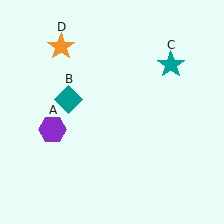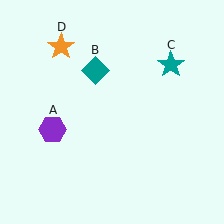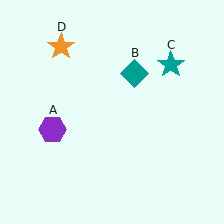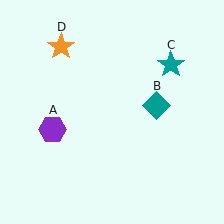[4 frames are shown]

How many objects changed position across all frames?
1 object changed position: teal diamond (object B).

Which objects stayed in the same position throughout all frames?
Purple hexagon (object A) and teal star (object C) and orange star (object D) remained stationary.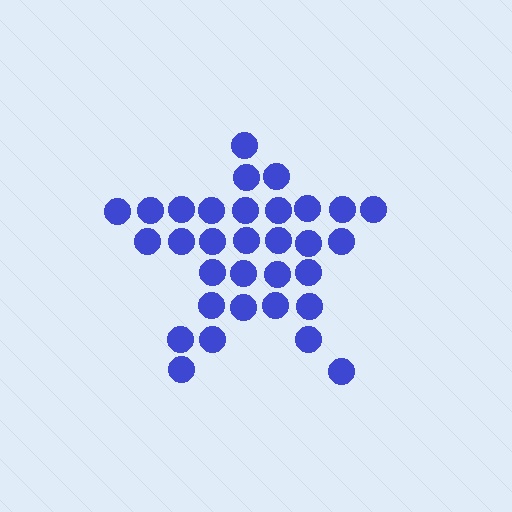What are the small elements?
The small elements are circles.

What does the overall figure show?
The overall figure shows a star.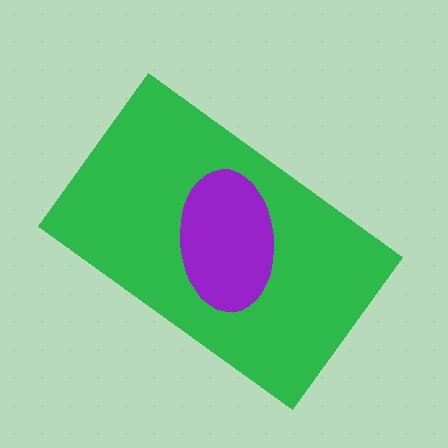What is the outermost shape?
The green rectangle.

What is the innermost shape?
The purple ellipse.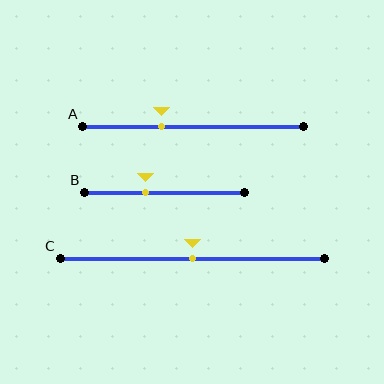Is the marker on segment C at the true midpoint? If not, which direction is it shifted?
Yes, the marker on segment C is at the true midpoint.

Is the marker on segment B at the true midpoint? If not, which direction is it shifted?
No, the marker on segment B is shifted to the left by about 12% of the segment length.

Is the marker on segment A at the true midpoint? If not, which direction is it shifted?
No, the marker on segment A is shifted to the left by about 14% of the segment length.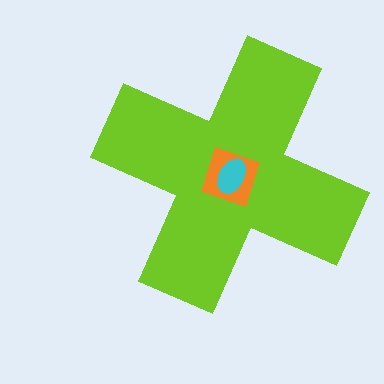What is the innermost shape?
The cyan ellipse.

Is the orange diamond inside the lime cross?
Yes.